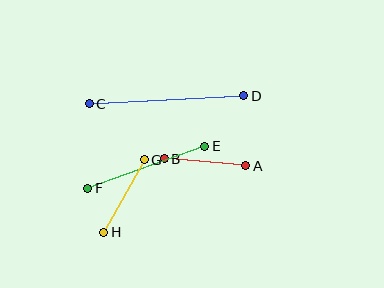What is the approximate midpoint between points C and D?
The midpoint is at approximately (167, 100) pixels.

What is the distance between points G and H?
The distance is approximately 83 pixels.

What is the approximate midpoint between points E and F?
The midpoint is at approximately (146, 167) pixels.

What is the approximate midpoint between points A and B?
The midpoint is at approximately (205, 162) pixels.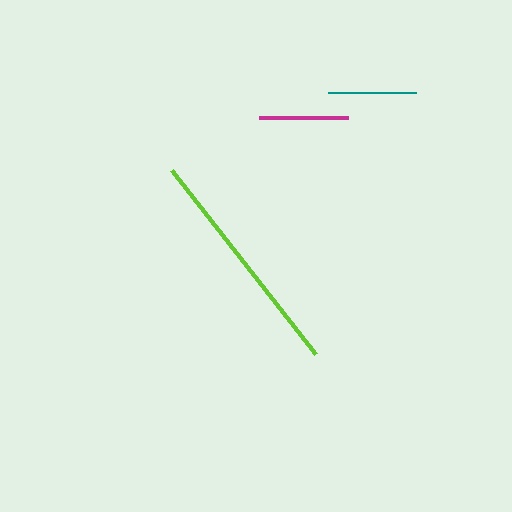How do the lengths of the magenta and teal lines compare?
The magenta and teal lines are approximately the same length.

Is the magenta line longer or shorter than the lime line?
The lime line is longer than the magenta line.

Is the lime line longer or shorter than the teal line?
The lime line is longer than the teal line.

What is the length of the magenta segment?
The magenta segment is approximately 89 pixels long.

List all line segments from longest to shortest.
From longest to shortest: lime, magenta, teal.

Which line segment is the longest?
The lime line is the longest at approximately 234 pixels.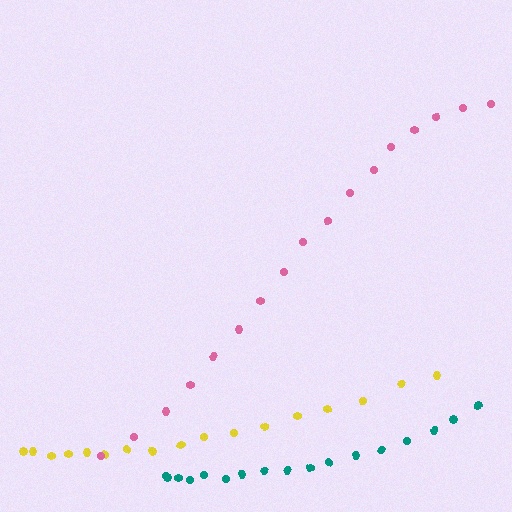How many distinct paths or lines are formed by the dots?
There are 3 distinct paths.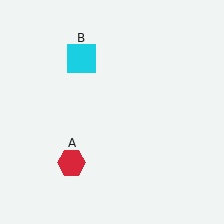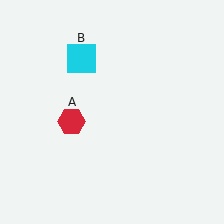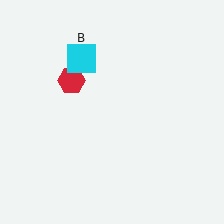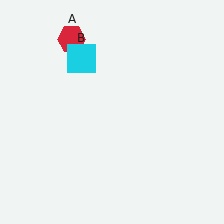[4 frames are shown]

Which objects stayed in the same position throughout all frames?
Cyan square (object B) remained stationary.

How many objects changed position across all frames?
1 object changed position: red hexagon (object A).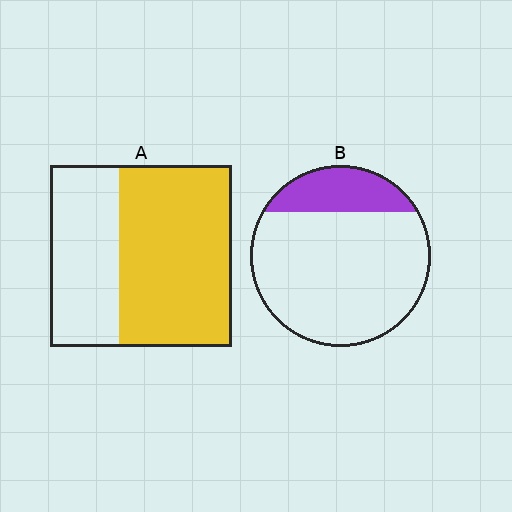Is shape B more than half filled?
No.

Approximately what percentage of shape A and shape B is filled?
A is approximately 60% and B is approximately 20%.